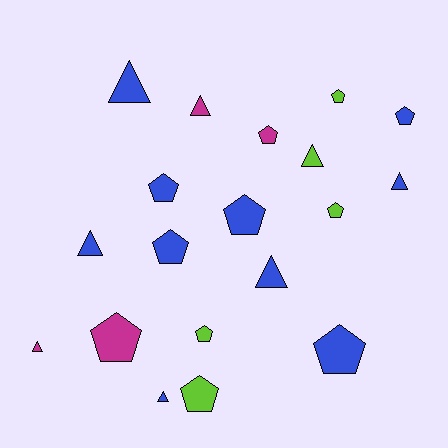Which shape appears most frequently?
Pentagon, with 11 objects.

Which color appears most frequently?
Blue, with 10 objects.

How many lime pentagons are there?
There are 4 lime pentagons.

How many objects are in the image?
There are 19 objects.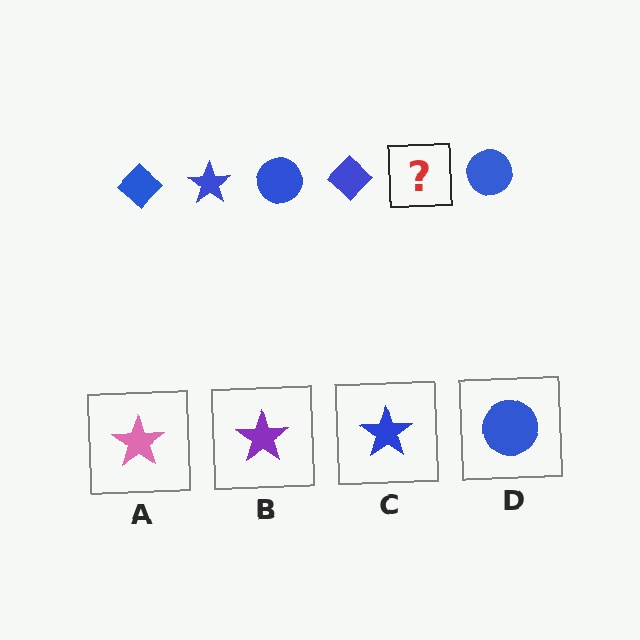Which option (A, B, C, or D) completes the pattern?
C.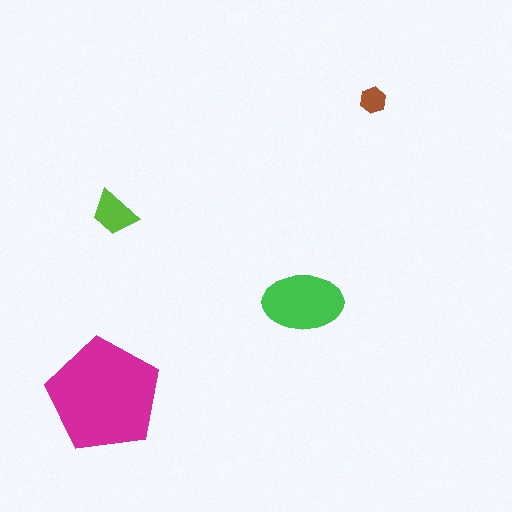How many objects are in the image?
There are 4 objects in the image.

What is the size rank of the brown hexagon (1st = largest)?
4th.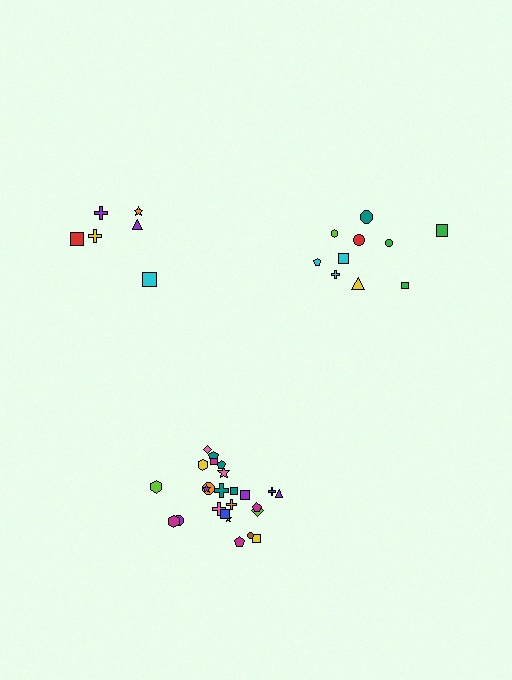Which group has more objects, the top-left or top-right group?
The top-right group.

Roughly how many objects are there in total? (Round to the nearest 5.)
Roughly 40 objects in total.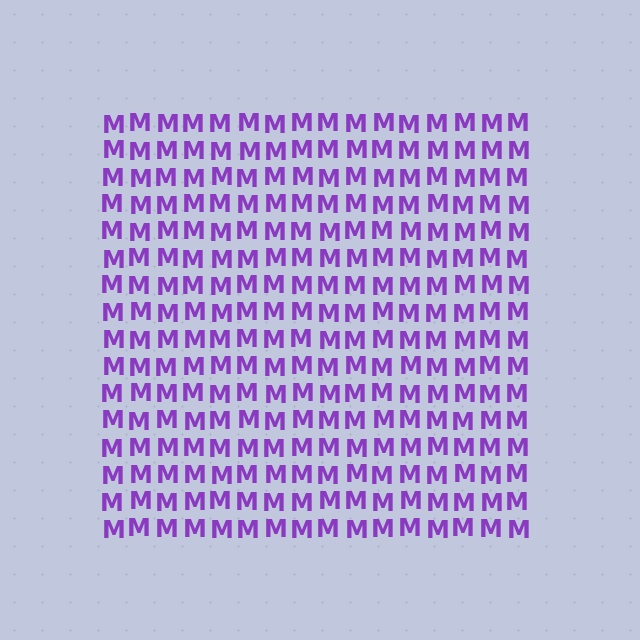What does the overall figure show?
The overall figure shows a square.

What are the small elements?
The small elements are letter M's.